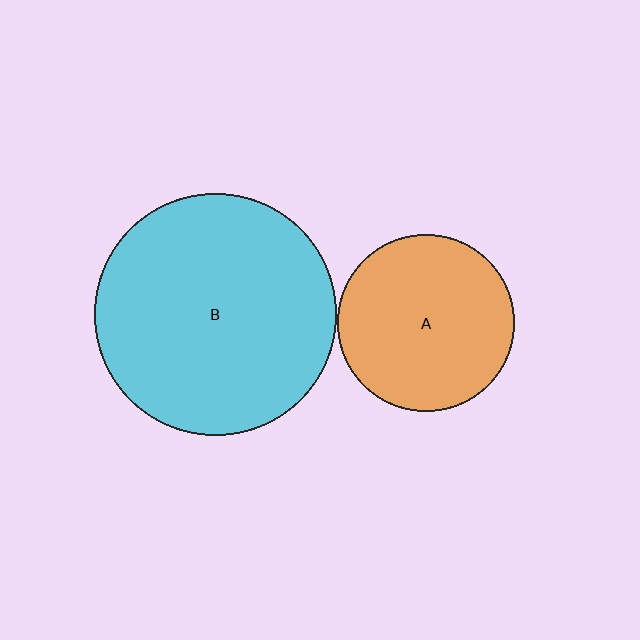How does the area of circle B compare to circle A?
Approximately 1.9 times.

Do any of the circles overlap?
No, none of the circles overlap.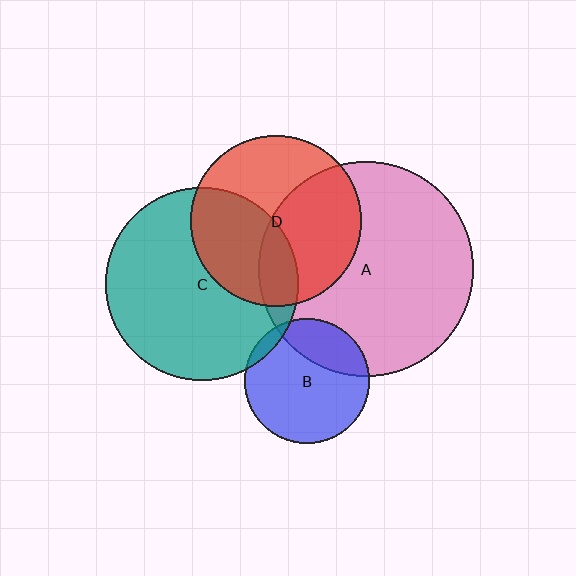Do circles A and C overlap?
Yes.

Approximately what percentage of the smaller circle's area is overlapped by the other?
Approximately 10%.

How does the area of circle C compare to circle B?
Approximately 2.4 times.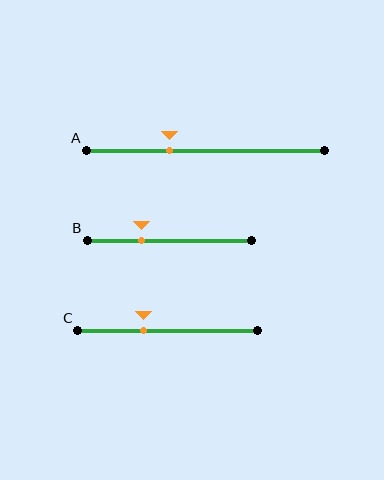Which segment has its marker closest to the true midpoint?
Segment C has its marker closest to the true midpoint.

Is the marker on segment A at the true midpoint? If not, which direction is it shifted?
No, the marker on segment A is shifted to the left by about 15% of the segment length.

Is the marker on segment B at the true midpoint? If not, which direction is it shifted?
No, the marker on segment B is shifted to the left by about 17% of the segment length.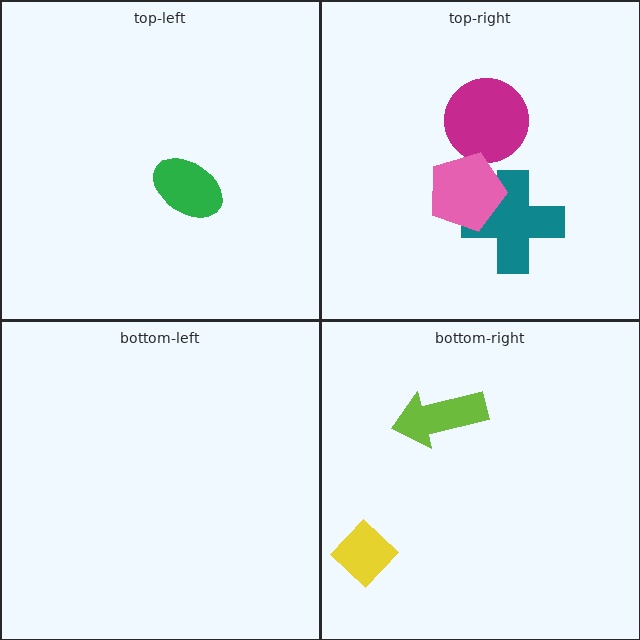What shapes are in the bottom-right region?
The lime arrow, the yellow diamond.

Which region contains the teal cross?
The top-right region.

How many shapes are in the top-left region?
1.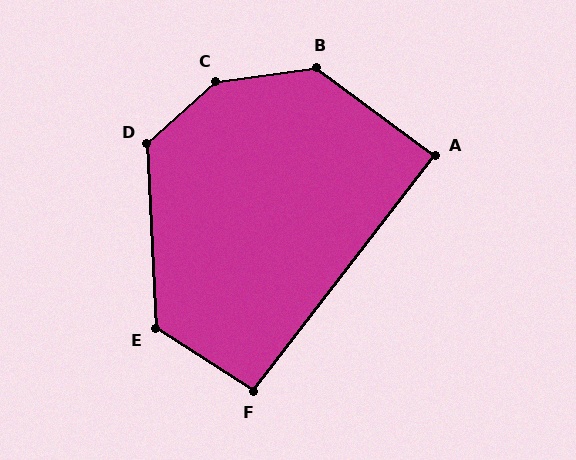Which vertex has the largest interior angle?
C, at approximately 146 degrees.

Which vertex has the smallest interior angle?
A, at approximately 89 degrees.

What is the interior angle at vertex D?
Approximately 130 degrees (obtuse).